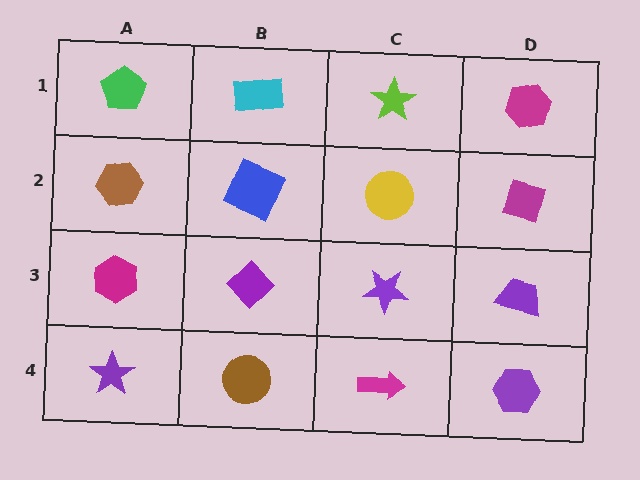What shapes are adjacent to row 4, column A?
A magenta hexagon (row 3, column A), a brown circle (row 4, column B).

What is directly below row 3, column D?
A purple hexagon.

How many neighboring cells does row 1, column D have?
2.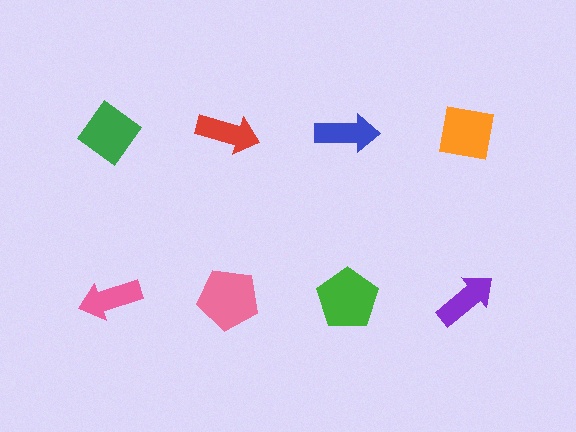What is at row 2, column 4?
A purple arrow.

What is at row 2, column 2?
A pink pentagon.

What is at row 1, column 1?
A green diamond.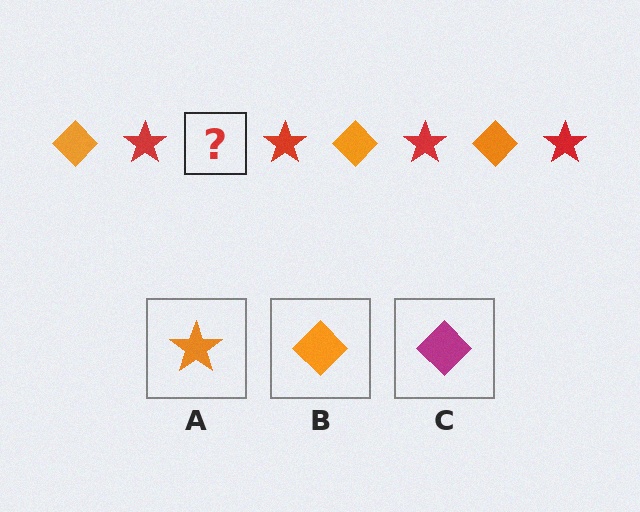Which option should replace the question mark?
Option B.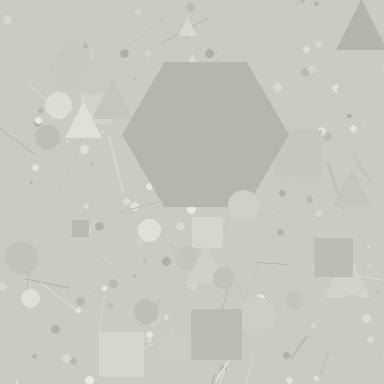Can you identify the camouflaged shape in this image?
The camouflaged shape is a hexagon.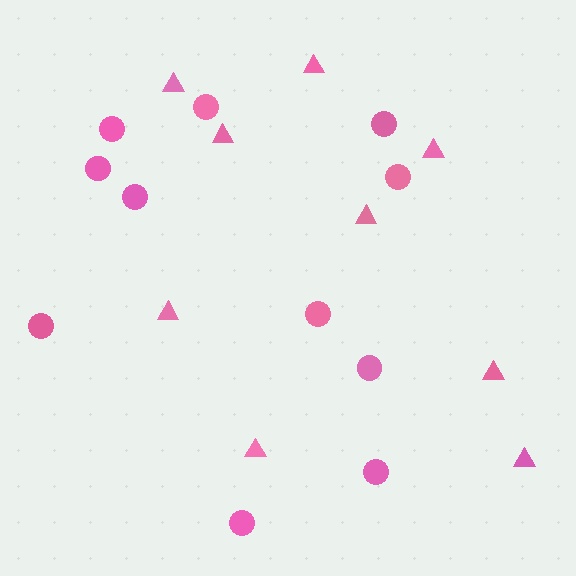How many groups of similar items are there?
There are 2 groups: one group of triangles (9) and one group of circles (11).